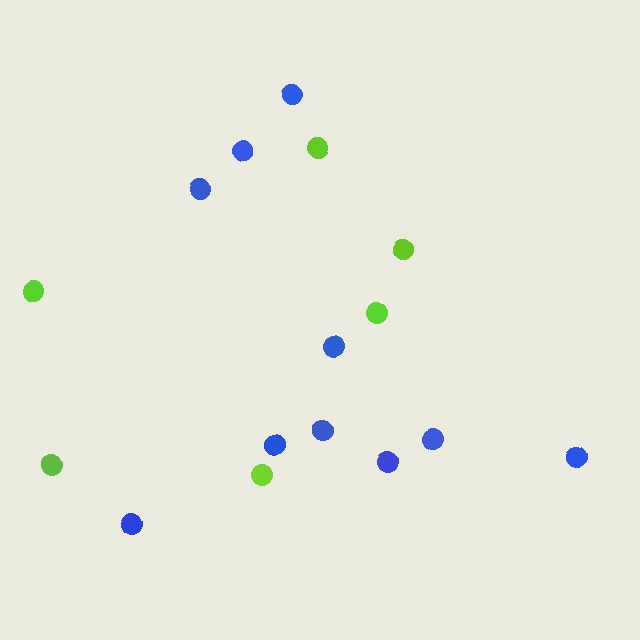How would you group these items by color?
There are 2 groups: one group of blue circles (10) and one group of lime circles (6).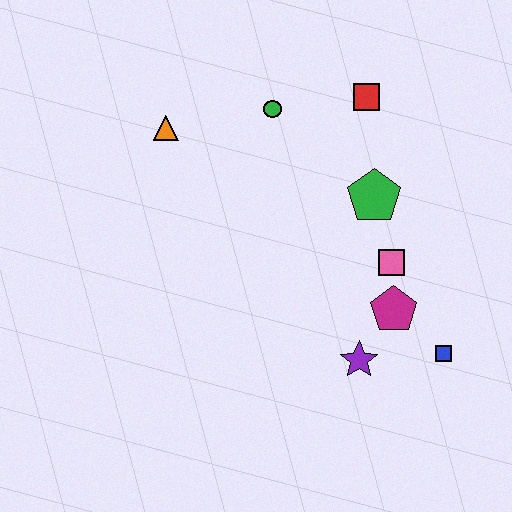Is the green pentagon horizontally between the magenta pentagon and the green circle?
Yes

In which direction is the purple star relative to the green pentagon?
The purple star is below the green pentagon.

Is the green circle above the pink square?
Yes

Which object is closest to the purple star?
The magenta pentagon is closest to the purple star.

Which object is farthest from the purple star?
The orange triangle is farthest from the purple star.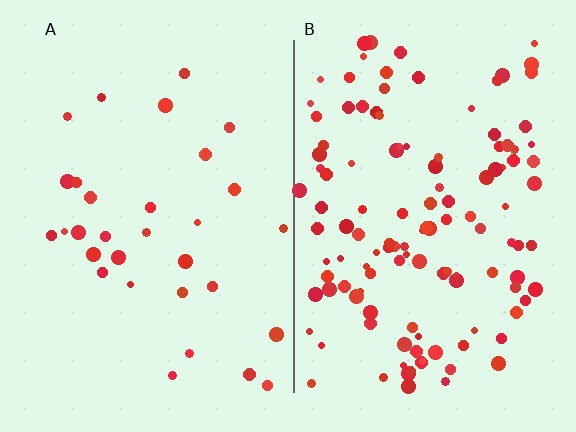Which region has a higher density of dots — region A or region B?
B (the right).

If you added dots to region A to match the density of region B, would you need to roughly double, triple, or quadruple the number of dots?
Approximately quadruple.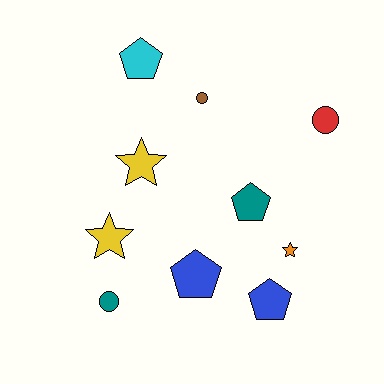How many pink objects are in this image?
There are no pink objects.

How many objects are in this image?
There are 10 objects.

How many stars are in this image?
There are 3 stars.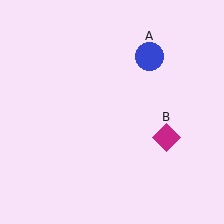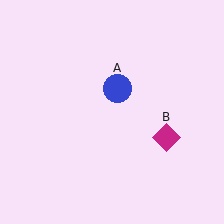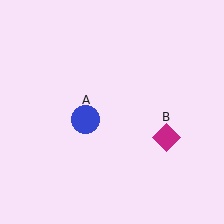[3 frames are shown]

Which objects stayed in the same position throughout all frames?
Magenta diamond (object B) remained stationary.